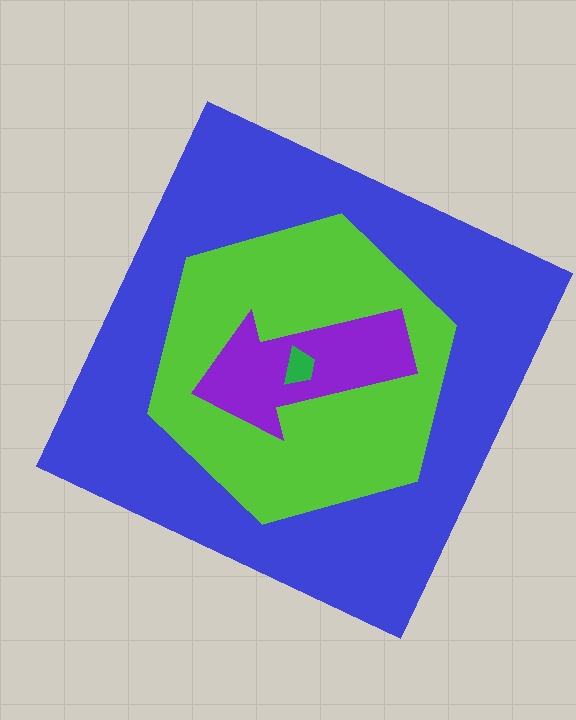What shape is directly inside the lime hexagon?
The purple arrow.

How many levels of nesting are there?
4.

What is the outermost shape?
The blue square.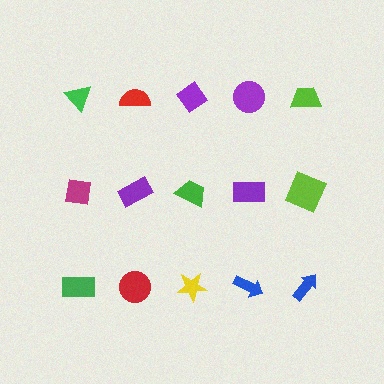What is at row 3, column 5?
A blue arrow.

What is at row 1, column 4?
A purple circle.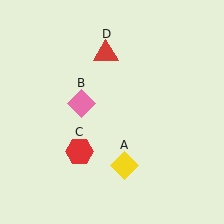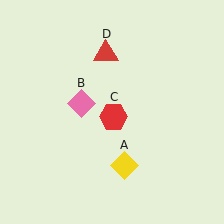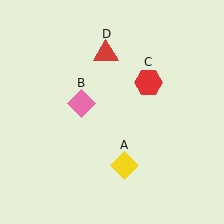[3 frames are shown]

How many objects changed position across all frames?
1 object changed position: red hexagon (object C).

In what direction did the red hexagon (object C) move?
The red hexagon (object C) moved up and to the right.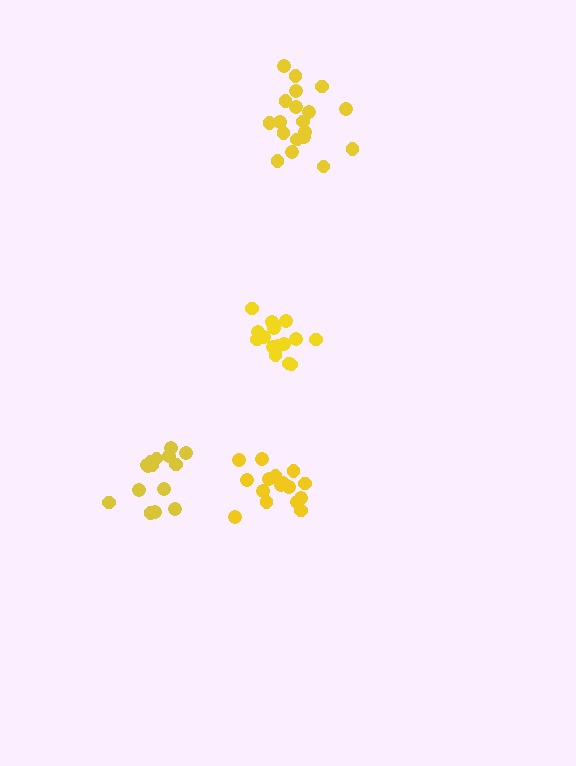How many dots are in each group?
Group 1: 19 dots, Group 2: 15 dots, Group 3: 16 dots, Group 4: 16 dots (66 total).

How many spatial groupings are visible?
There are 4 spatial groupings.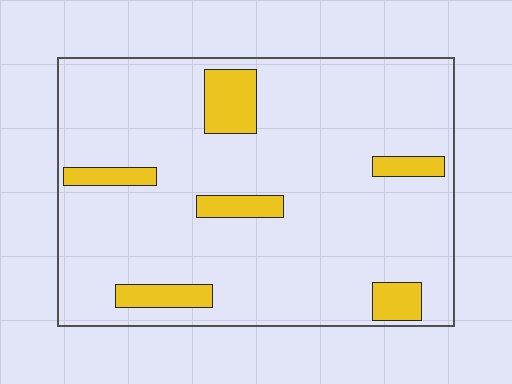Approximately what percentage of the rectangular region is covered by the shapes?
Approximately 10%.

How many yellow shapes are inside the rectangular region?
6.